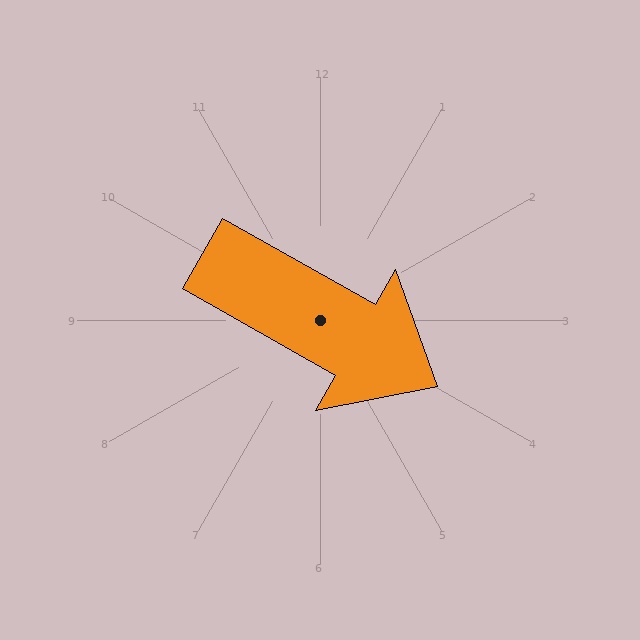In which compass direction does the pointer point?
Southeast.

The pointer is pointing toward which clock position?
Roughly 4 o'clock.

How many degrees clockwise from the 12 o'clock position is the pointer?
Approximately 120 degrees.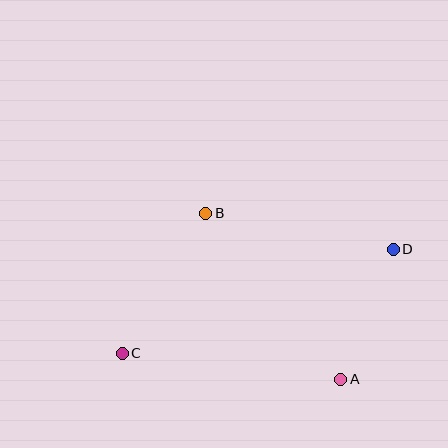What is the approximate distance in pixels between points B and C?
The distance between B and C is approximately 163 pixels.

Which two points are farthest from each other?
Points C and D are farthest from each other.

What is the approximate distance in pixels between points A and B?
The distance between A and B is approximately 214 pixels.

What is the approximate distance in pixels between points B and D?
The distance between B and D is approximately 191 pixels.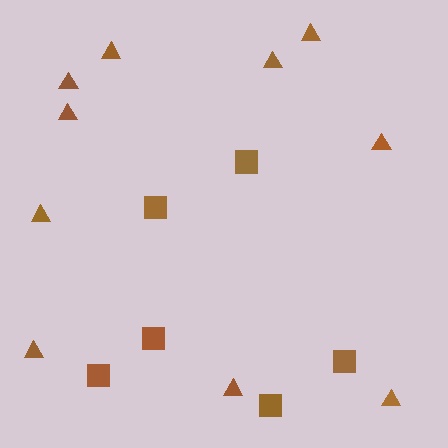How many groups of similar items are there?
There are 2 groups: one group of squares (6) and one group of triangles (10).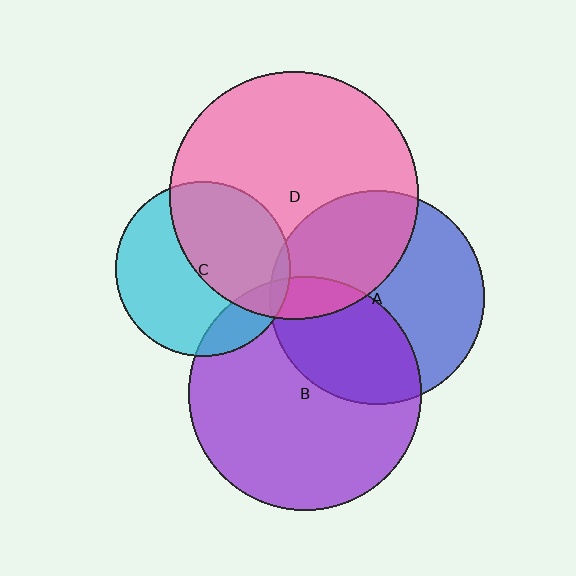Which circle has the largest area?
Circle D (pink).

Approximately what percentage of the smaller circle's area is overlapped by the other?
Approximately 45%.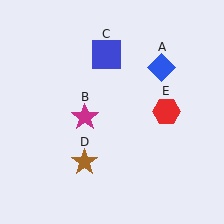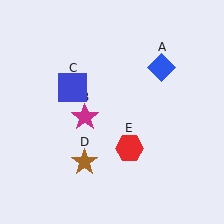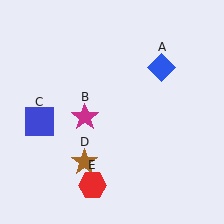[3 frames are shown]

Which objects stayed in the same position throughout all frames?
Blue diamond (object A) and magenta star (object B) and brown star (object D) remained stationary.